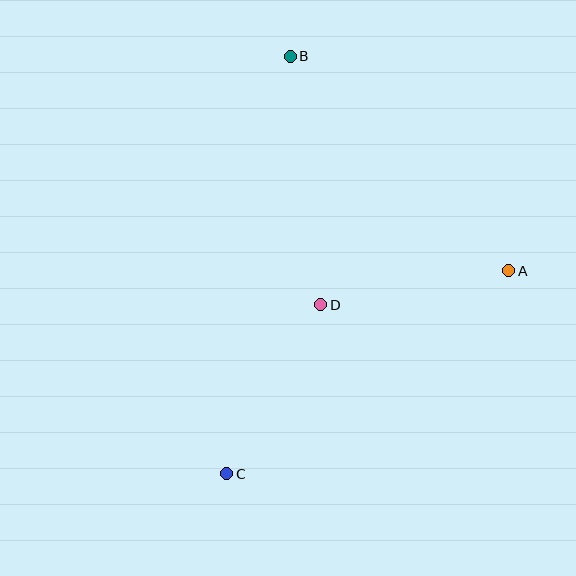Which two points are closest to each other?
Points A and D are closest to each other.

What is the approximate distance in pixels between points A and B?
The distance between A and B is approximately 306 pixels.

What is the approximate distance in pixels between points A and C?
The distance between A and C is approximately 348 pixels.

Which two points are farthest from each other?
Points B and C are farthest from each other.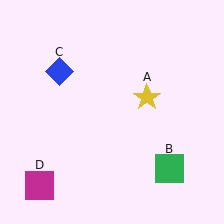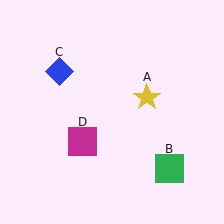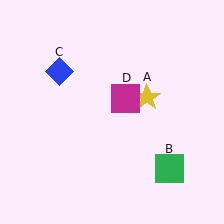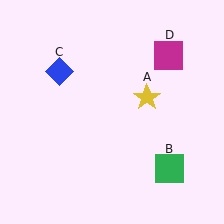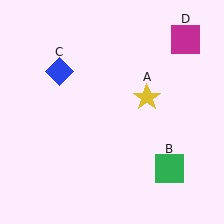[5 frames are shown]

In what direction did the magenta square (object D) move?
The magenta square (object D) moved up and to the right.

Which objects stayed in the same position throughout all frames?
Yellow star (object A) and green square (object B) and blue diamond (object C) remained stationary.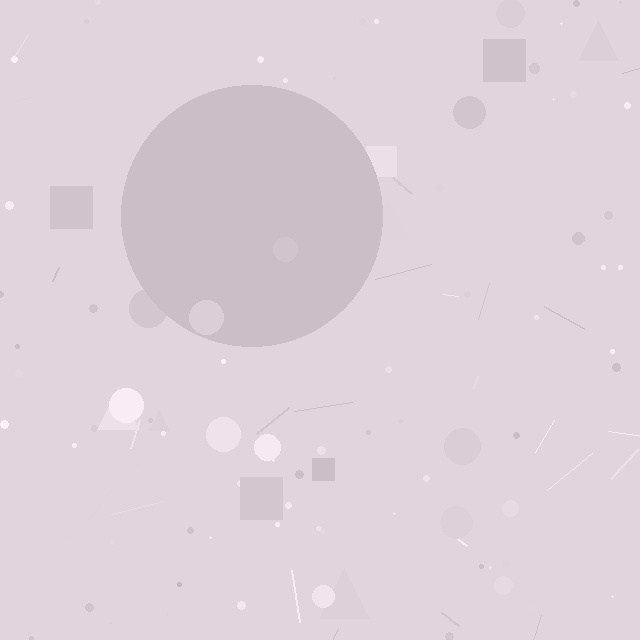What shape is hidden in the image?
A circle is hidden in the image.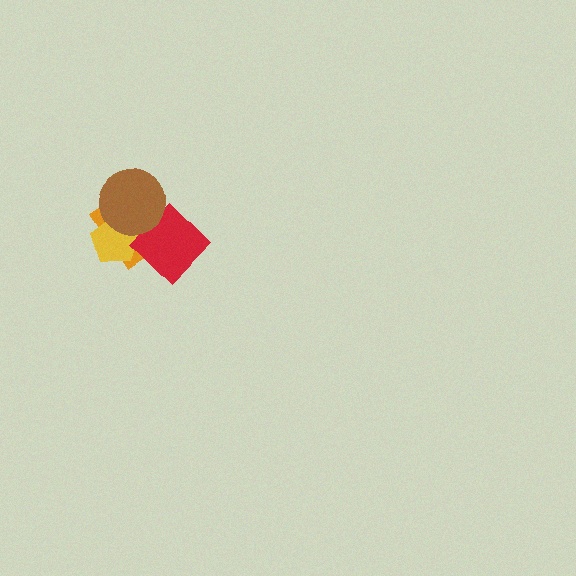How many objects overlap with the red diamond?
3 objects overlap with the red diamond.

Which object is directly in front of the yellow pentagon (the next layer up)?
The red diamond is directly in front of the yellow pentagon.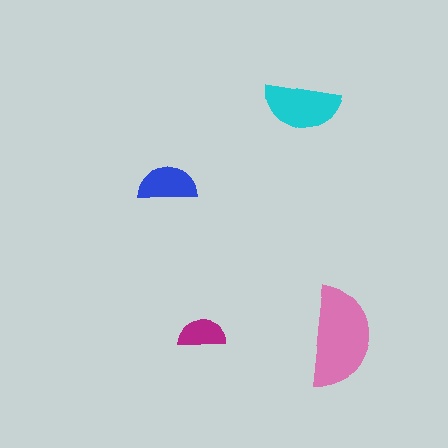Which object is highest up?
The cyan semicircle is topmost.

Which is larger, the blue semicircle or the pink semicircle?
The pink one.